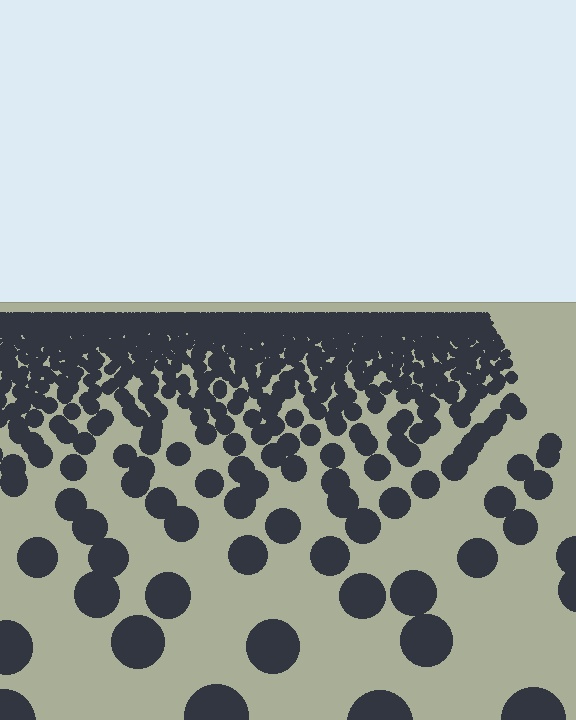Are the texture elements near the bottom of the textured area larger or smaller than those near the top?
Larger. Near the bottom, elements are closer to the viewer and appear at a bigger on-screen size.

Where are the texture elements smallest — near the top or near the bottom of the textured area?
Near the top.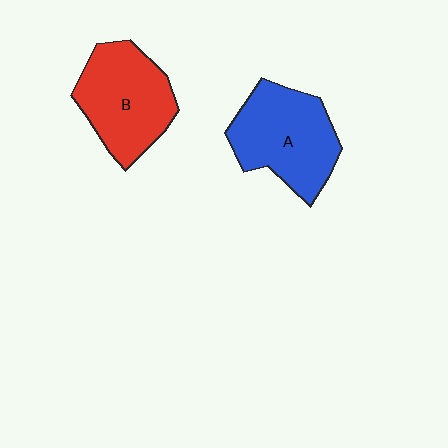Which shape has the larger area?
Shape A (blue).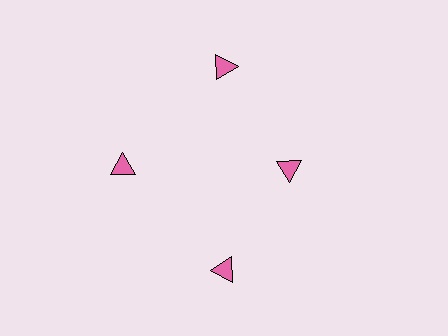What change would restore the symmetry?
The symmetry would be restored by moving it outward, back onto the ring so that all 4 triangles sit at equal angles and equal distance from the center.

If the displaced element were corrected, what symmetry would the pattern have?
It would have 4-fold rotational symmetry — the pattern would map onto itself every 90 degrees.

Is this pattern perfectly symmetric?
No. The 4 pink triangles are arranged in a ring, but one element near the 3 o'clock position is pulled inward toward the center, breaking the 4-fold rotational symmetry.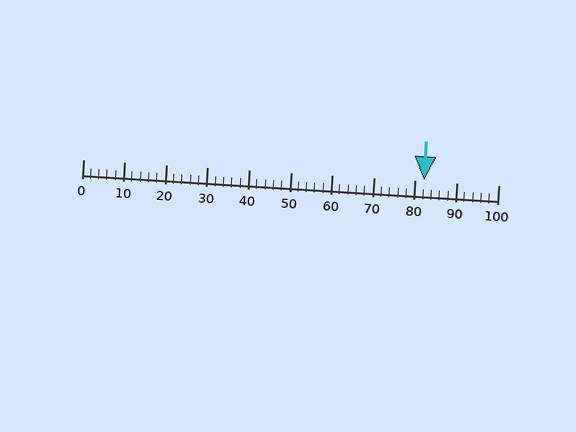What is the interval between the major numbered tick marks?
The major tick marks are spaced 10 units apart.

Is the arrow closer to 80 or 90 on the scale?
The arrow is closer to 80.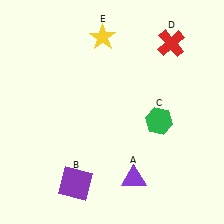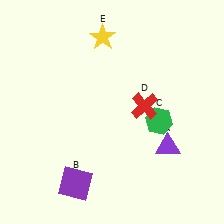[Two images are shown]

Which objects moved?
The objects that moved are: the purple triangle (A), the red cross (D).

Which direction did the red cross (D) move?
The red cross (D) moved down.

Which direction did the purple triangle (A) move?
The purple triangle (A) moved right.